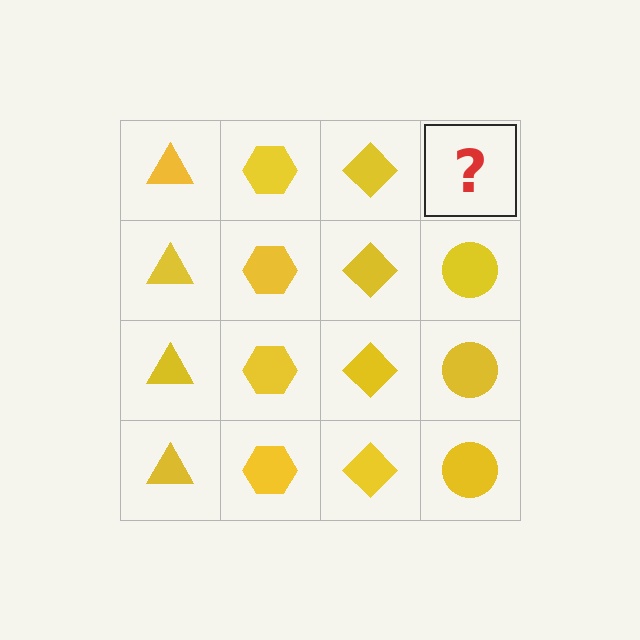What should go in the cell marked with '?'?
The missing cell should contain a yellow circle.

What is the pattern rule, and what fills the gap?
The rule is that each column has a consistent shape. The gap should be filled with a yellow circle.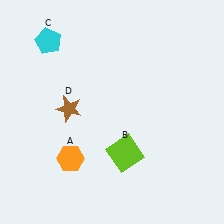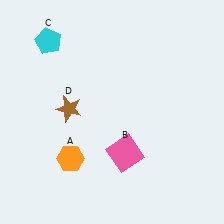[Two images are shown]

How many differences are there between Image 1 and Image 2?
There is 1 difference between the two images.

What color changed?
The square (B) changed from lime in Image 1 to pink in Image 2.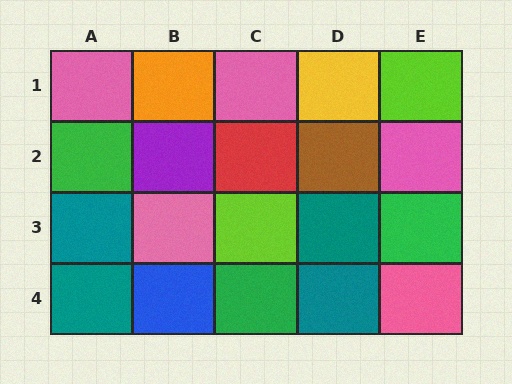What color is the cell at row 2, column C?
Red.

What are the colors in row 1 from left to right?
Pink, orange, pink, yellow, lime.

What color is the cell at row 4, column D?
Teal.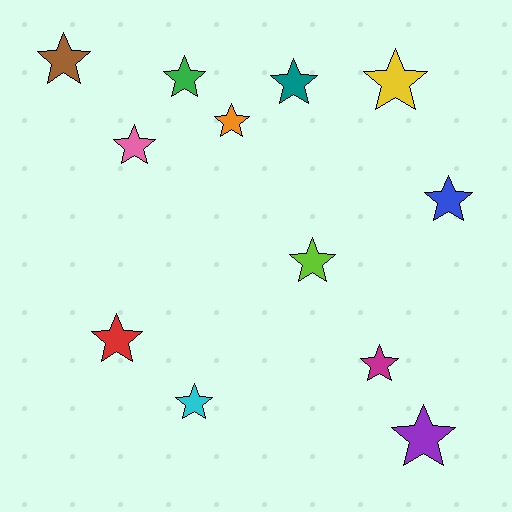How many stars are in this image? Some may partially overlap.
There are 12 stars.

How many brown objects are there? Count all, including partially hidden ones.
There is 1 brown object.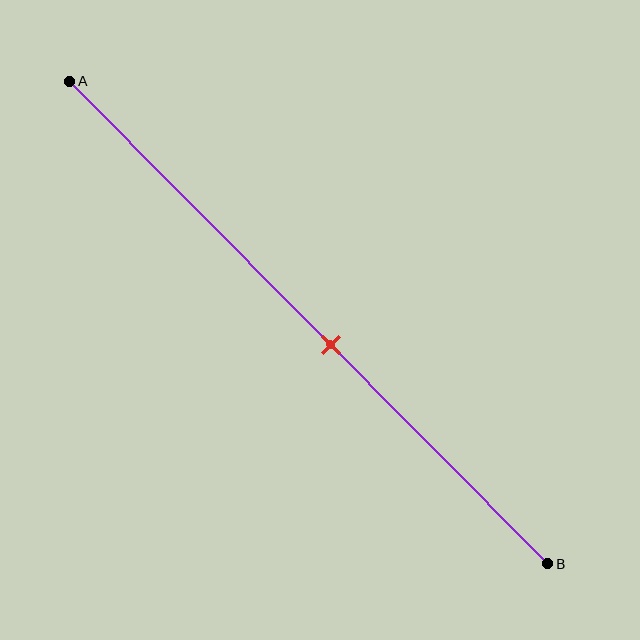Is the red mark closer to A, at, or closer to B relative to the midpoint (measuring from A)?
The red mark is closer to point B than the midpoint of segment AB.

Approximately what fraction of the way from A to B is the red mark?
The red mark is approximately 55% of the way from A to B.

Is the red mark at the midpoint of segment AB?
No, the mark is at about 55% from A, not at the 50% midpoint.